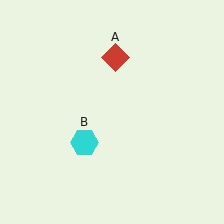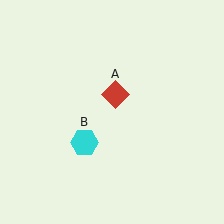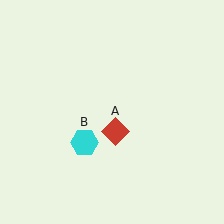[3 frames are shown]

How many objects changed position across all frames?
1 object changed position: red diamond (object A).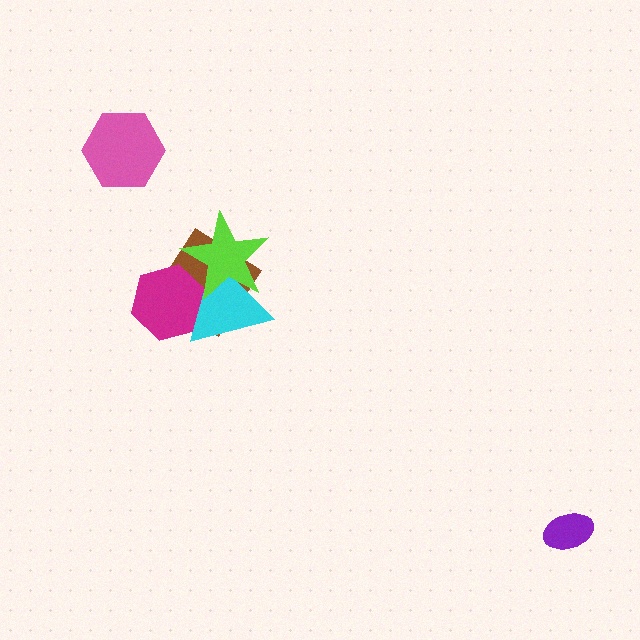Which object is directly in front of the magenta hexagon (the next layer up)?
The cyan triangle is directly in front of the magenta hexagon.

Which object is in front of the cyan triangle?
The lime star is in front of the cyan triangle.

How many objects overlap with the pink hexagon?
0 objects overlap with the pink hexagon.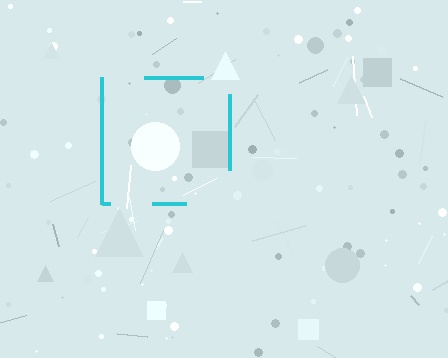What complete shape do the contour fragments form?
The contour fragments form a square.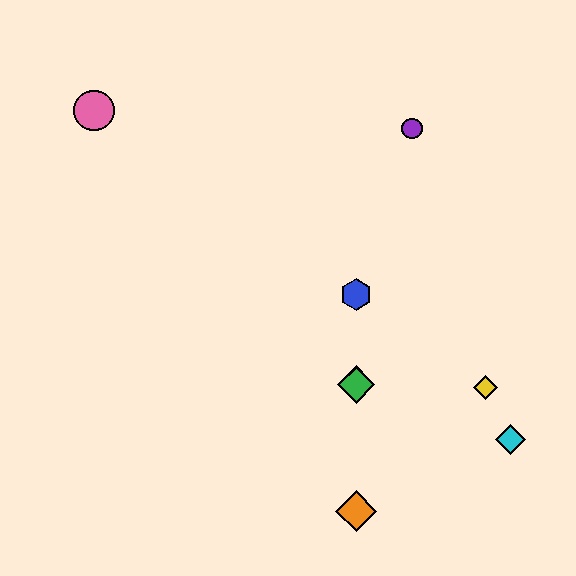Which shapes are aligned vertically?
The red diamond, the blue hexagon, the green diamond, the orange diamond are aligned vertically.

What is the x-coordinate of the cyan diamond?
The cyan diamond is at x≈511.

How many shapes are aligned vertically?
4 shapes (the red diamond, the blue hexagon, the green diamond, the orange diamond) are aligned vertically.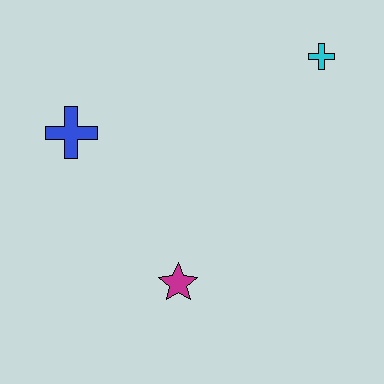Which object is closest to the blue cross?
The magenta star is closest to the blue cross.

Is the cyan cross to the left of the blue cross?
No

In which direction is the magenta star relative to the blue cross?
The magenta star is below the blue cross.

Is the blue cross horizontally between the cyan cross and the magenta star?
No